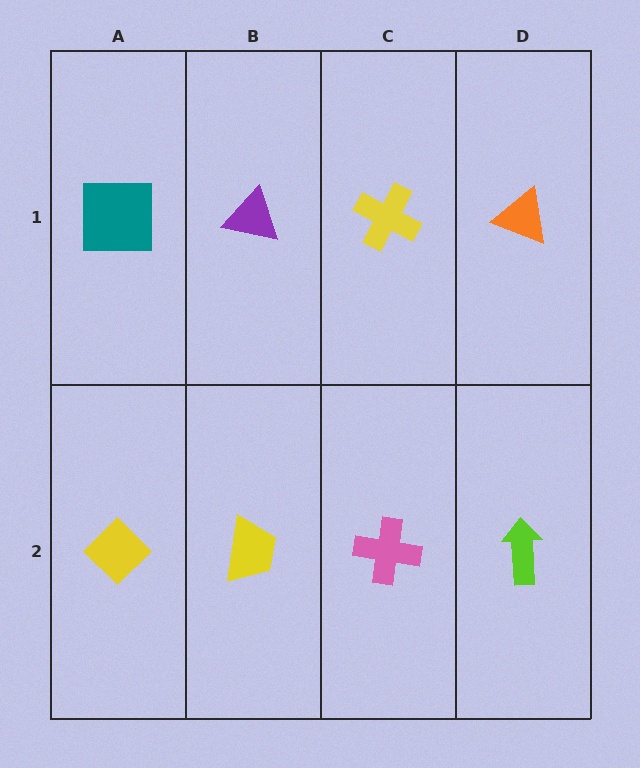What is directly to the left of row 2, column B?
A yellow diamond.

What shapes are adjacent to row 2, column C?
A yellow cross (row 1, column C), a yellow trapezoid (row 2, column B), a lime arrow (row 2, column D).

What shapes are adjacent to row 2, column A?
A teal square (row 1, column A), a yellow trapezoid (row 2, column B).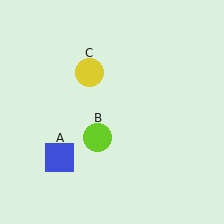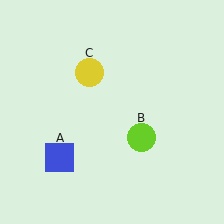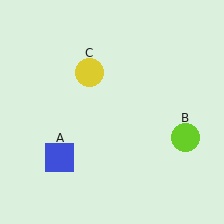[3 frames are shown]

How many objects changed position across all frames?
1 object changed position: lime circle (object B).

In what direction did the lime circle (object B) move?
The lime circle (object B) moved right.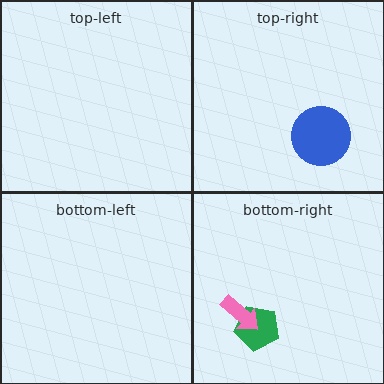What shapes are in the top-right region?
The blue circle.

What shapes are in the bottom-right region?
The green pentagon, the pink arrow.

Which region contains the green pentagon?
The bottom-right region.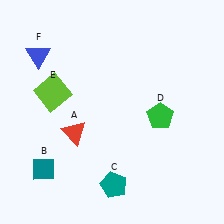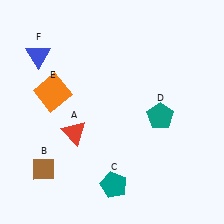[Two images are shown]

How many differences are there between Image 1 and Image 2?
There are 3 differences between the two images.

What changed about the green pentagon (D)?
In Image 1, D is green. In Image 2, it changed to teal.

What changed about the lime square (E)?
In Image 1, E is lime. In Image 2, it changed to orange.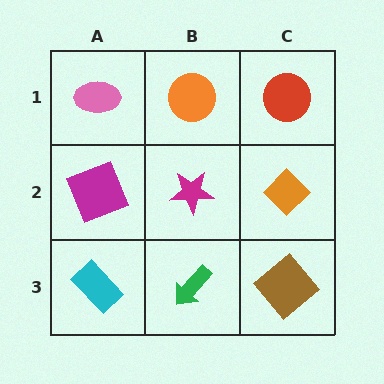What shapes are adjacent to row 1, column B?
A magenta star (row 2, column B), a pink ellipse (row 1, column A), a red circle (row 1, column C).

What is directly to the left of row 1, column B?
A pink ellipse.